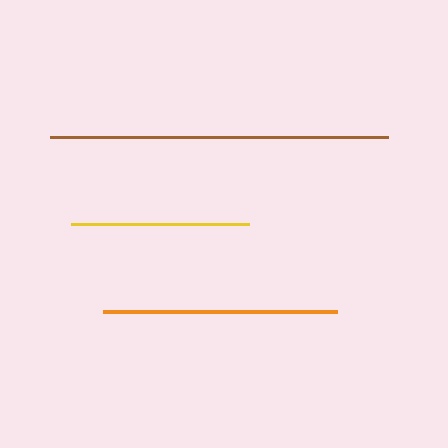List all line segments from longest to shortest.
From longest to shortest: brown, orange, yellow.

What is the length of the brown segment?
The brown segment is approximately 338 pixels long.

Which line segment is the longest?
The brown line is the longest at approximately 338 pixels.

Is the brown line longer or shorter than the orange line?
The brown line is longer than the orange line.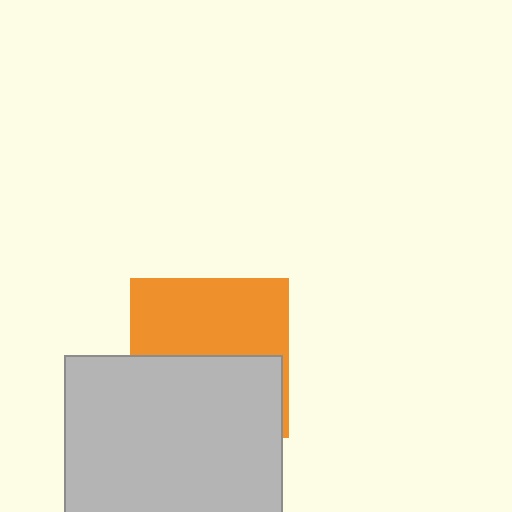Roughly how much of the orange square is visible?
About half of it is visible (roughly 51%).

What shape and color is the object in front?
The object in front is a light gray square.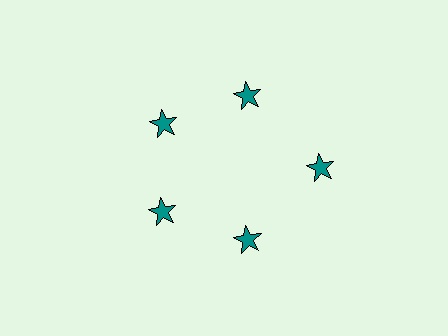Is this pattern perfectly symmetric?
No. The 5 teal stars are arranged in a ring, but one element near the 3 o'clock position is pushed outward from the center, breaking the 5-fold rotational symmetry.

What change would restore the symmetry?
The symmetry would be restored by moving it inward, back onto the ring so that all 5 stars sit at equal angles and equal distance from the center.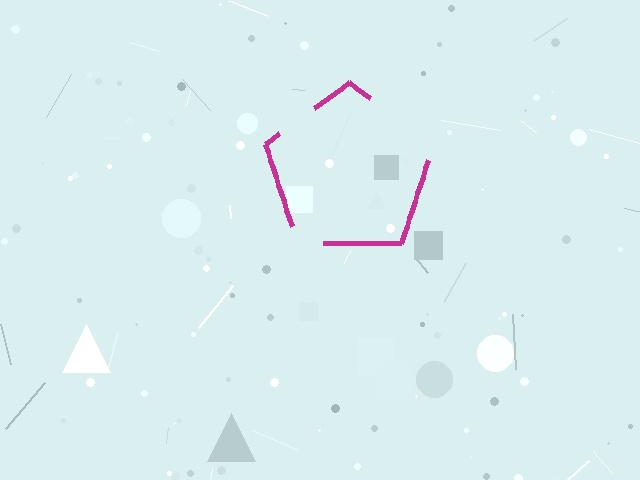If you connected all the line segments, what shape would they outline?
They would outline a pentagon.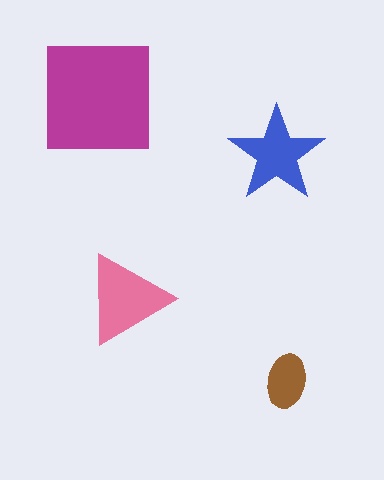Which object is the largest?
The magenta square.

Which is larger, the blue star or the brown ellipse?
The blue star.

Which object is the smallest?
The brown ellipse.